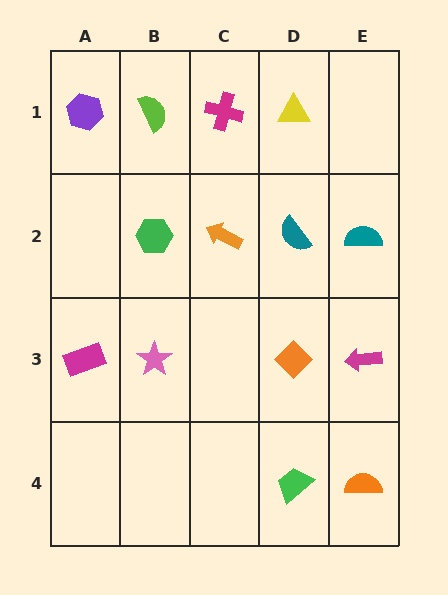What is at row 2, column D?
A teal semicircle.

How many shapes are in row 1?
4 shapes.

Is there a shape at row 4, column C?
No, that cell is empty.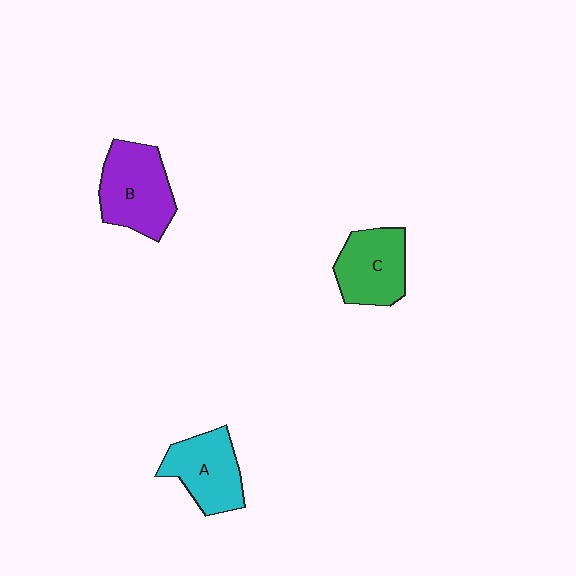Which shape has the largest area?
Shape B (purple).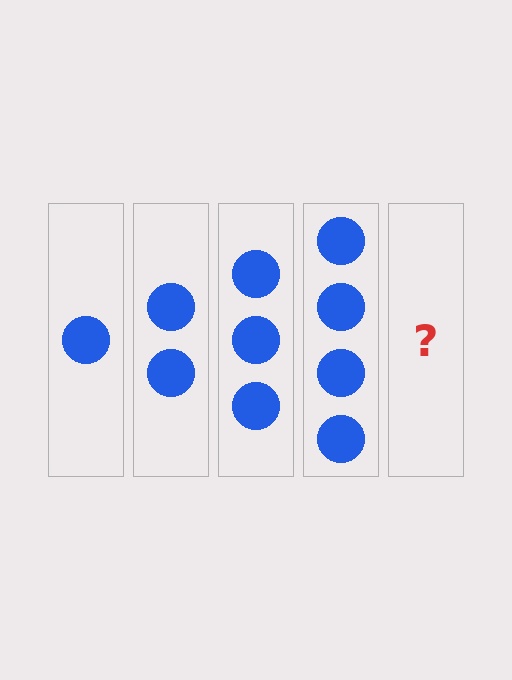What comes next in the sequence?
The next element should be 5 circles.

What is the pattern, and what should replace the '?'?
The pattern is that each step adds one more circle. The '?' should be 5 circles.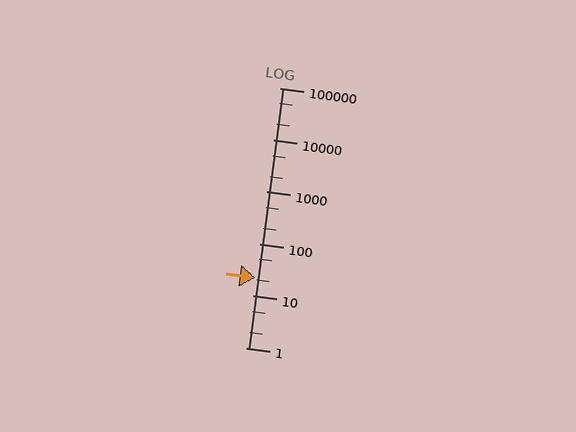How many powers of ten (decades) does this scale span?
The scale spans 5 decades, from 1 to 100000.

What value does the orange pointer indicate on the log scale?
The pointer indicates approximately 22.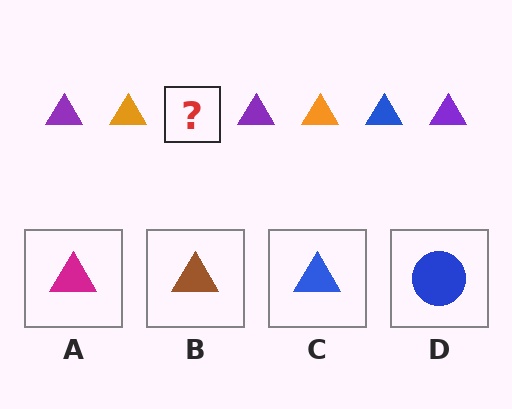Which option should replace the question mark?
Option C.